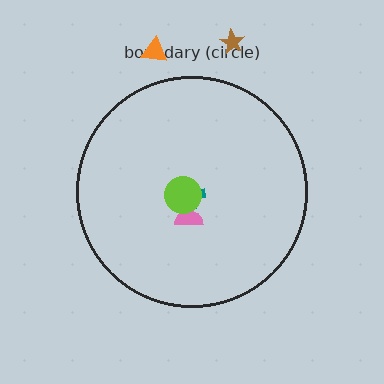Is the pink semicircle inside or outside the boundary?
Inside.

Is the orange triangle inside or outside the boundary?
Outside.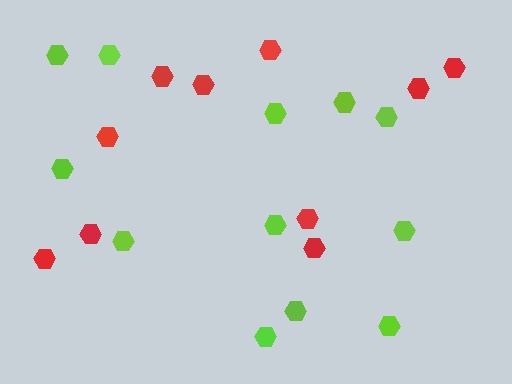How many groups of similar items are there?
There are 2 groups: one group of red hexagons (10) and one group of lime hexagons (12).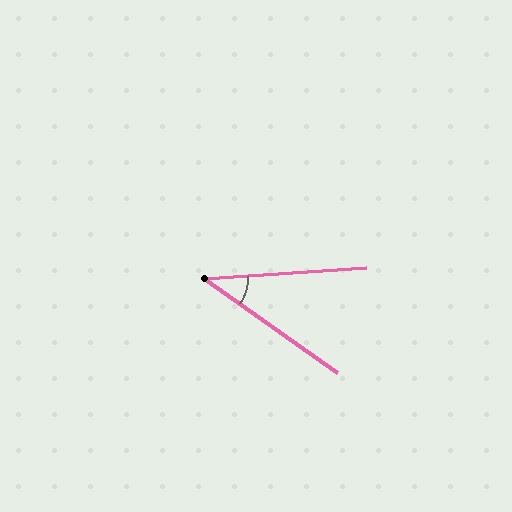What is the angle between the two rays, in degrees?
Approximately 39 degrees.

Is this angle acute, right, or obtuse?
It is acute.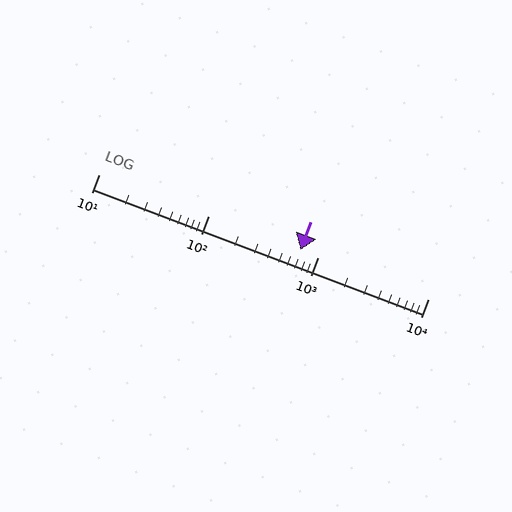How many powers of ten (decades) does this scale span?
The scale spans 3 decades, from 10 to 10000.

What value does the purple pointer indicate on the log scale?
The pointer indicates approximately 690.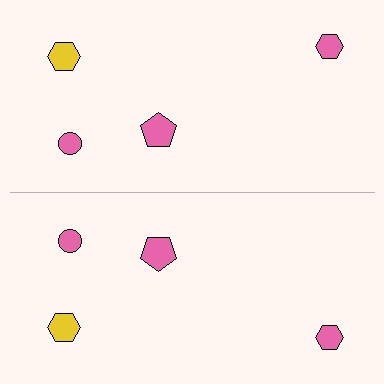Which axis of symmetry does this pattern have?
The pattern has a horizontal axis of symmetry running through the center of the image.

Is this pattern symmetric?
Yes, this pattern has bilateral (reflection) symmetry.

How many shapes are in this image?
There are 8 shapes in this image.